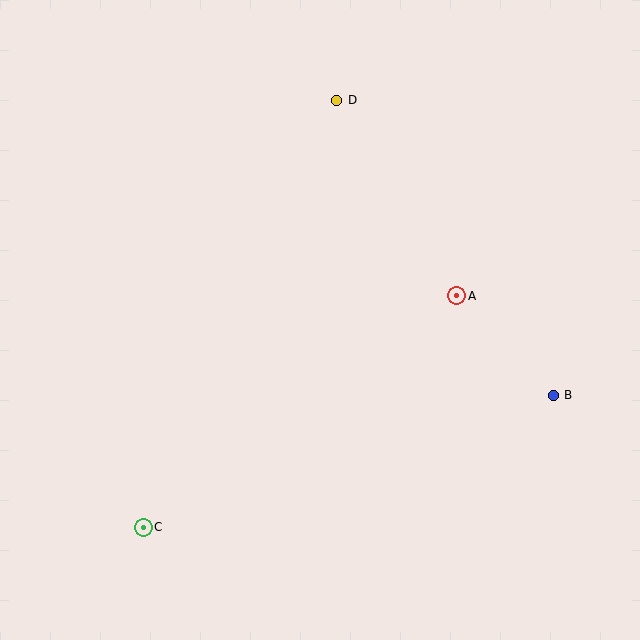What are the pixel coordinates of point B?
Point B is at (553, 395).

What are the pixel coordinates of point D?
Point D is at (337, 100).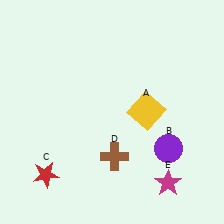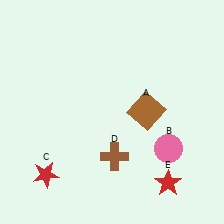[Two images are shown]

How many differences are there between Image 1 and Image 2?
There are 3 differences between the two images.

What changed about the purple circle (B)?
In Image 1, B is purple. In Image 2, it changed to pink.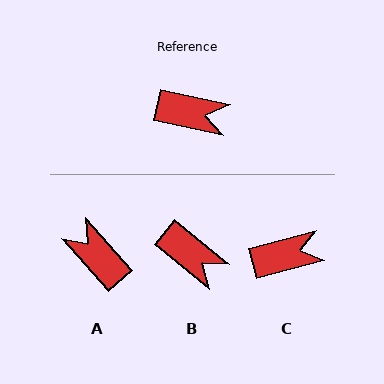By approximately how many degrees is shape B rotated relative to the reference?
Approximately 27 degrees clockwise.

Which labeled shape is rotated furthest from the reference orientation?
A, about 144 degrees away.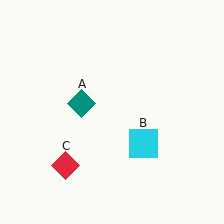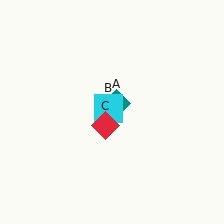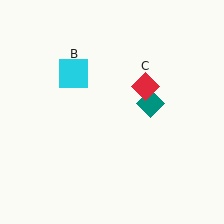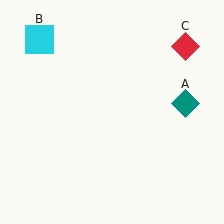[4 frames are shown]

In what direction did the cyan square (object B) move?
The cyan square (object B) moved up and to the left.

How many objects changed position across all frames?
3 objects changed position: teal diamond (object A), cyan square (object B), red diamond (object C).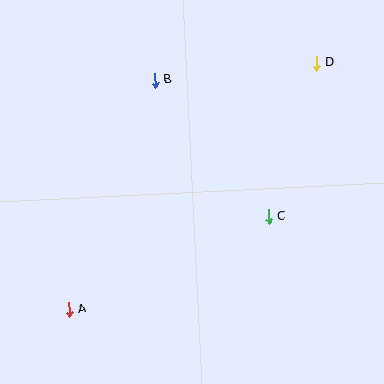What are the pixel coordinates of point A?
Point A is at (69, 309).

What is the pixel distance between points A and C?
The distance between A and C is 220 pixels.